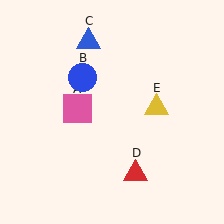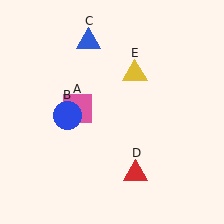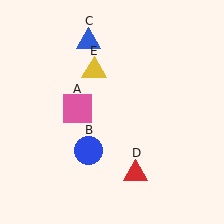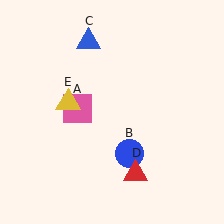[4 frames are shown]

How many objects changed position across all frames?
2 objects changed position: blue circle (object B), yellow triangle (object E).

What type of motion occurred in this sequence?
The blue circle (object B), yellow triangle (object E) rotated counterclockwise around the center of the scene.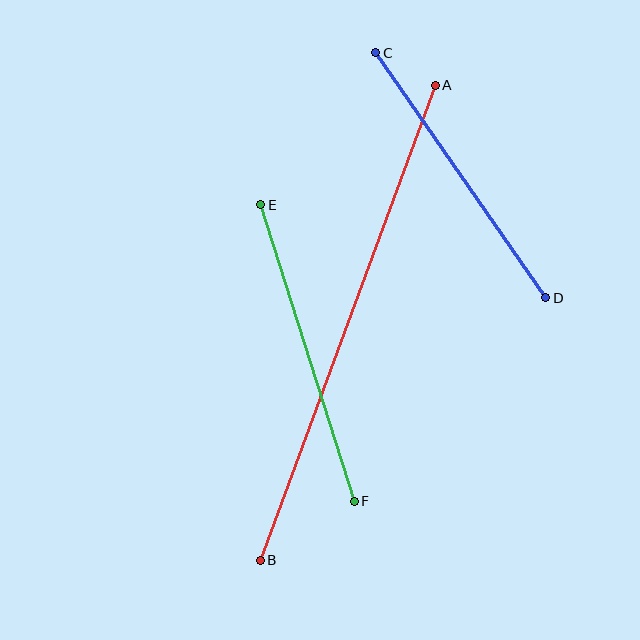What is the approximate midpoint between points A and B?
The midpoint is at approximately (348, 323) pixels.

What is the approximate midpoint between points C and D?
The midpoint is at approximately (461, 175) pixels.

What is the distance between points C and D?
The distance is approximately 299 pixels.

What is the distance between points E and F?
The distance is approximately 311 pixels.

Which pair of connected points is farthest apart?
Points A and B are farthest apart.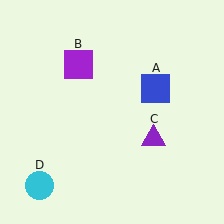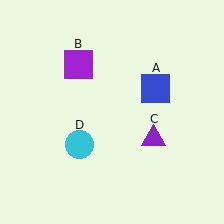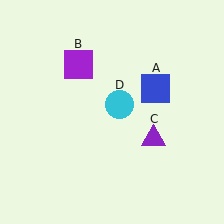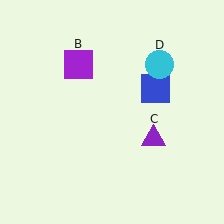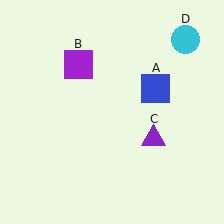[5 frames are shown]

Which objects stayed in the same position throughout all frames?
Blue square (object A) and purple square (object B) and purple triangle (object C) remained stationary.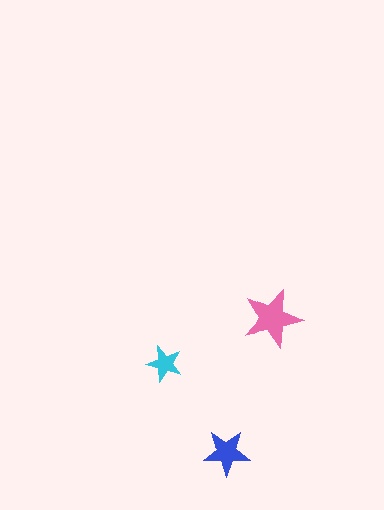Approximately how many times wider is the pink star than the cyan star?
About 1.5 times wider.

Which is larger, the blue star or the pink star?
The pink one.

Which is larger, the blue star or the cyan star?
The blue one.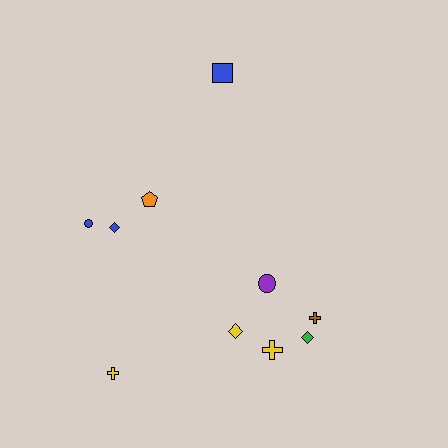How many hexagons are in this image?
There are no hexagons.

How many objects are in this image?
There are 10 objects.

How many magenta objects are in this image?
There are no magenta objects.